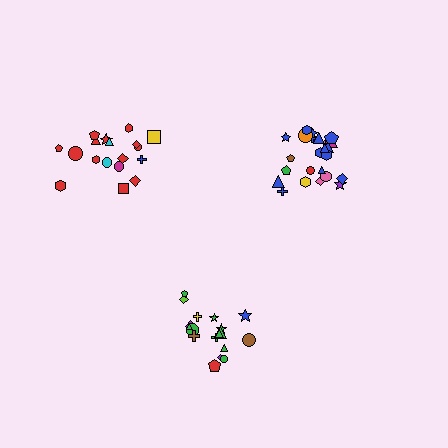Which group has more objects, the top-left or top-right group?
The top-right group.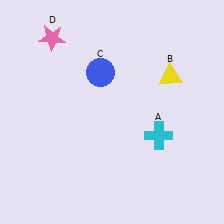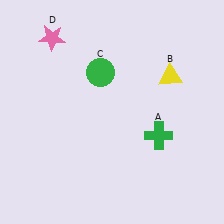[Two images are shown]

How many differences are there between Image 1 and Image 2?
There are 2 differences between the two images.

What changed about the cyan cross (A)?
In Image 1, A is cyan. In Image 2, it changed to green.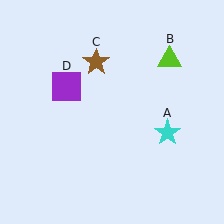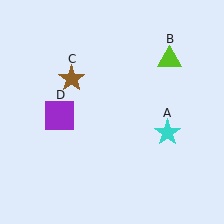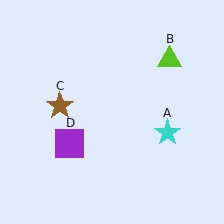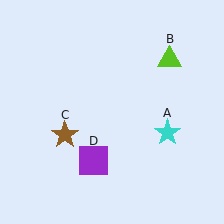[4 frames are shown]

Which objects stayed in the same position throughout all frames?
Cyan star (object A) and lime triangle (object B) remained stationary.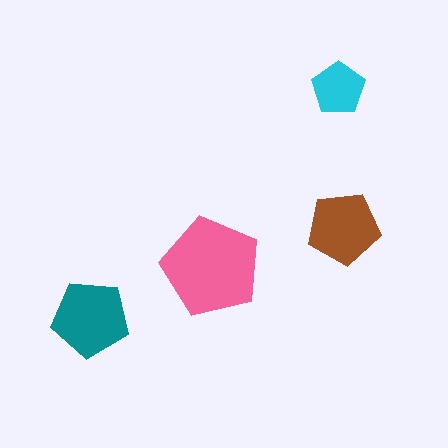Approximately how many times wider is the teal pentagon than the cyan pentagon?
About 1.5 times wider.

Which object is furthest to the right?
The brown pentagon is rightmost.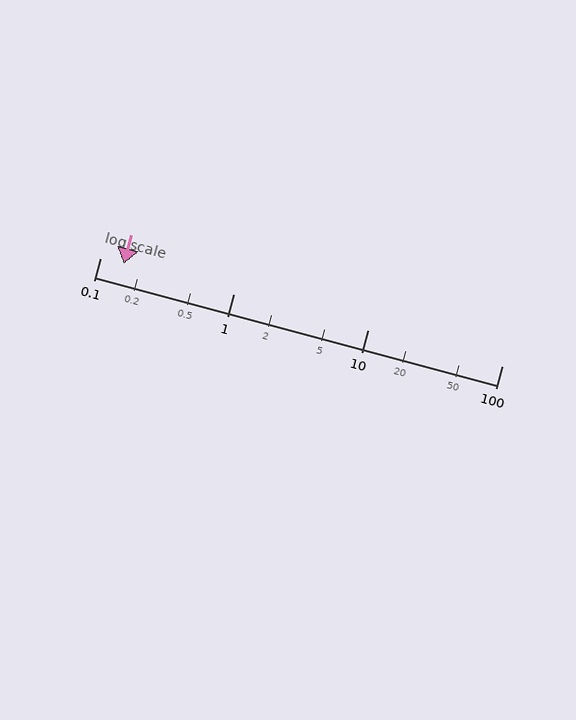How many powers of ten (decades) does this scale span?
The scale spans 3 decades, from 0.1 to 100.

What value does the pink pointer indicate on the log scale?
The pointer indicates approximately 0.15.